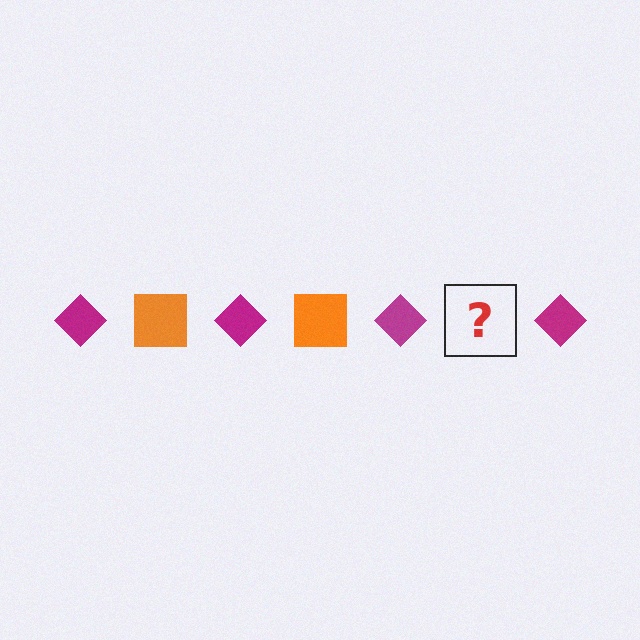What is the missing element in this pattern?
The missing element is an orange square.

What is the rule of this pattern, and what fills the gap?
The rule is that the pattern alternates between magenta diamond and orange square. The gap should be filled with an orange square.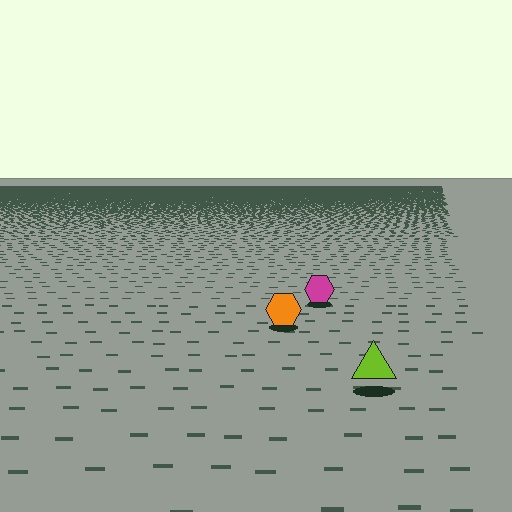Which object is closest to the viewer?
The lime triangle is closest. The texture marks near it are larger and more spread out.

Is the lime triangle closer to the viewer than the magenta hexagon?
Yes. The lime triangle is closer — you can tell from the texture gradient: the ground texture is coarser near it.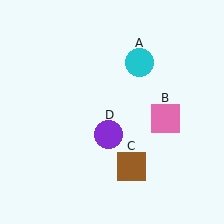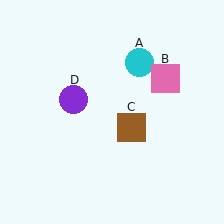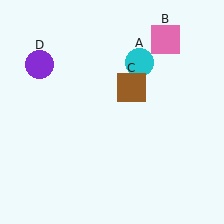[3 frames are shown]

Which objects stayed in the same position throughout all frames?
Cyan circle (object A) remained stationary.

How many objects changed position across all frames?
3 objects changed position: pink square (object B), brown square (object C), purple circle (object D).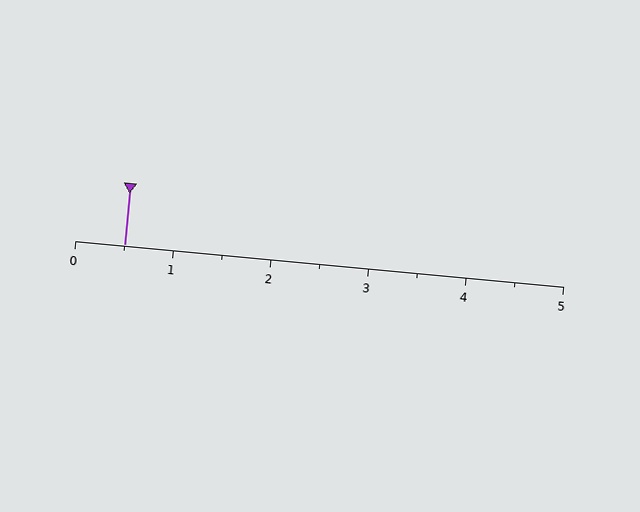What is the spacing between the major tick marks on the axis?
The major ticks are spaced 1 apart.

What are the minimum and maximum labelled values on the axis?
The axis runs from 0 to 5.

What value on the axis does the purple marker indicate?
The marker indicates approximately 0.5.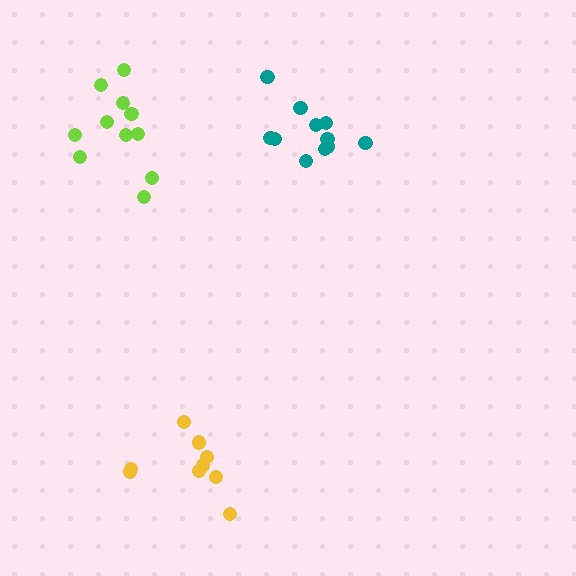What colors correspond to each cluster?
The clusters are colored: teal, yellow, lime.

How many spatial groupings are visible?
There are 3 spatial groupings.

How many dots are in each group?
Group 1: 11 dots, Group 2: 9 dots, Group 3: 11 dots (31 total).